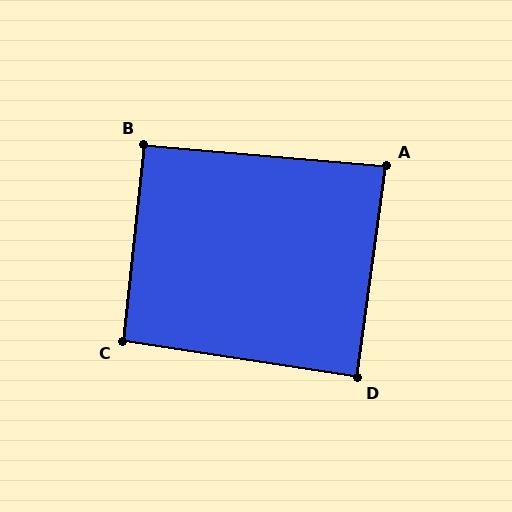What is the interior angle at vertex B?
Approximately 91 degrees (approximately right).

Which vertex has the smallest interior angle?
A, at approximately 87 degrees.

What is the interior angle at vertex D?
Approximately 89 degrees (approximately right).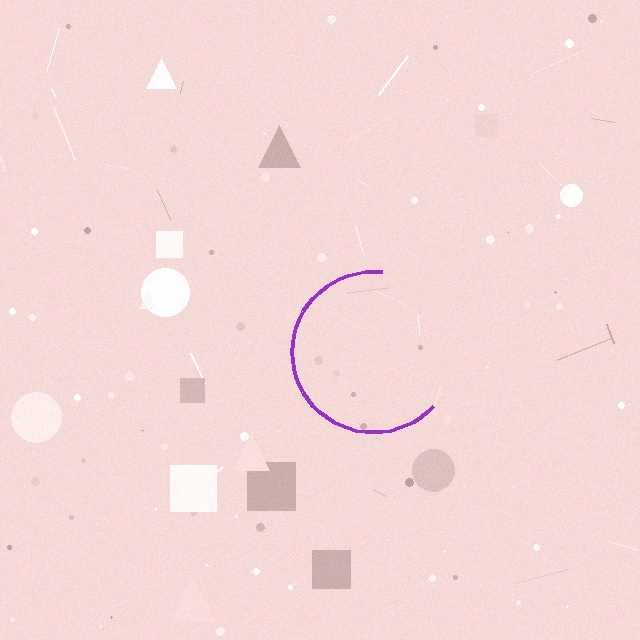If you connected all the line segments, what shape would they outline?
They would outline a circle.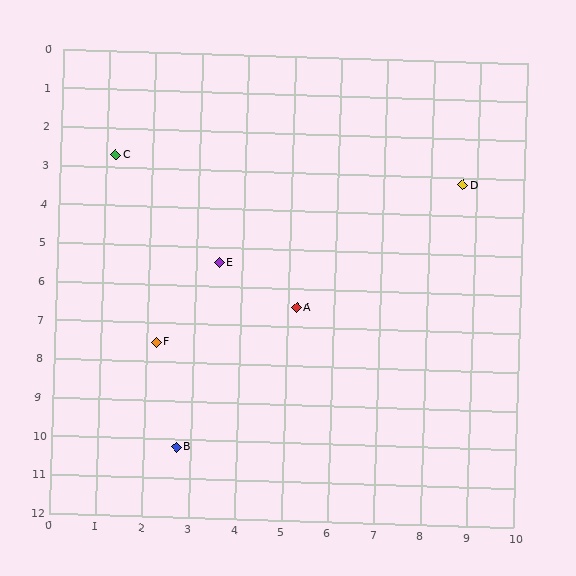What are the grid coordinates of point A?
Point A is at approximately (5.2, 6.5).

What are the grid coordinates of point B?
Point B is at approximately (2.7, 10.2).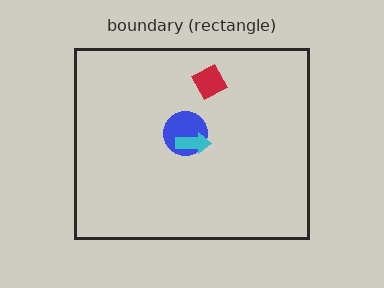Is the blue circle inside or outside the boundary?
Inside.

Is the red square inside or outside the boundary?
Inside.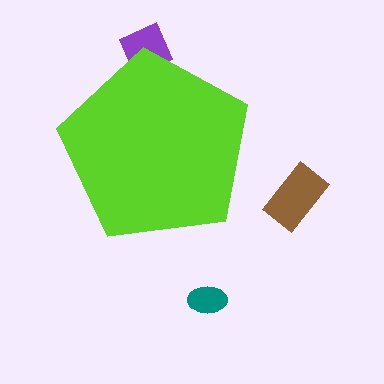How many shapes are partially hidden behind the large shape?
1 shape is partially hidden.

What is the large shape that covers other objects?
A lime pentagon.